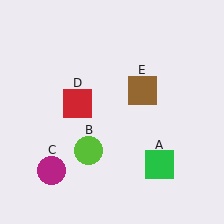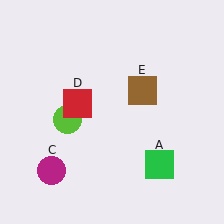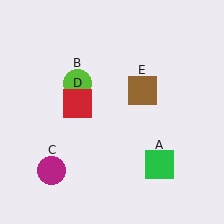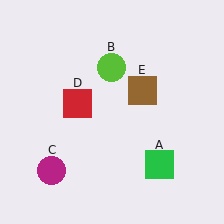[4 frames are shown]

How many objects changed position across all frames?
1 object changed position: lime circle (object B).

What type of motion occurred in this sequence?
The lime circle (object B) rotated clockwise around the center of the scene.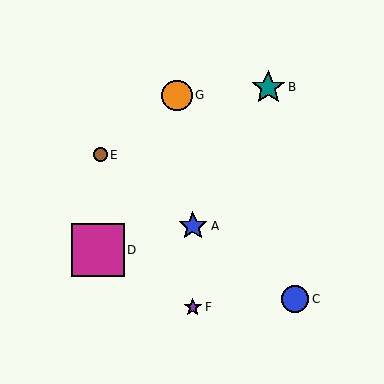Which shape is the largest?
The magenta square (labeled D) is the largest.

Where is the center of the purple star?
The center of the purple star is at (193, 307).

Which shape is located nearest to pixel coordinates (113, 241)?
The magenta square (labeled D) at (98, 250) is nearest to that location.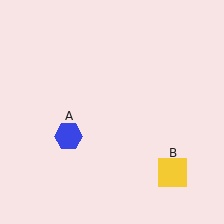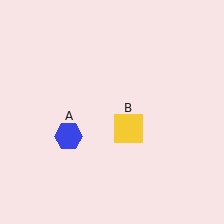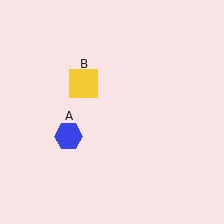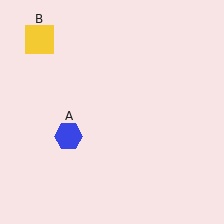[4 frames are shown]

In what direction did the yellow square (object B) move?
The yellow square (object B) moved up and to the left.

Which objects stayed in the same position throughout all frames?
Blue hexagon (object A) remained stationary.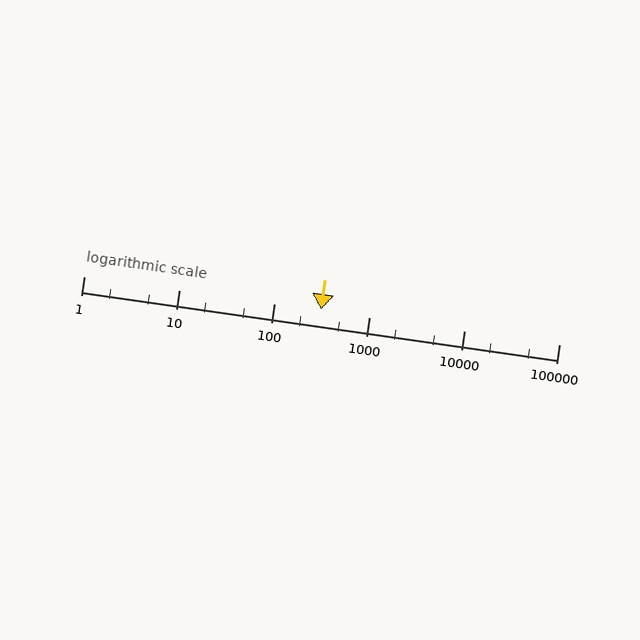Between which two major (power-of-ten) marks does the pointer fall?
The pointer is between 100 and 1000.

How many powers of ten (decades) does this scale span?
The scale spans 5 decades, from 1 to 100000.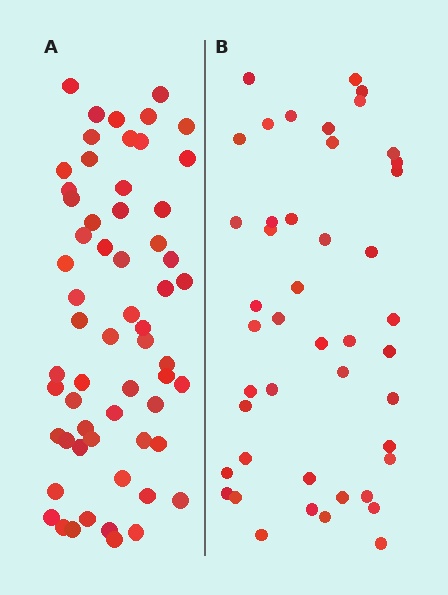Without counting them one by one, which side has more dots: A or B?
Region A (the left region) has more dots.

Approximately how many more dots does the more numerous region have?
Region A has approximately 15 more dots than region B.